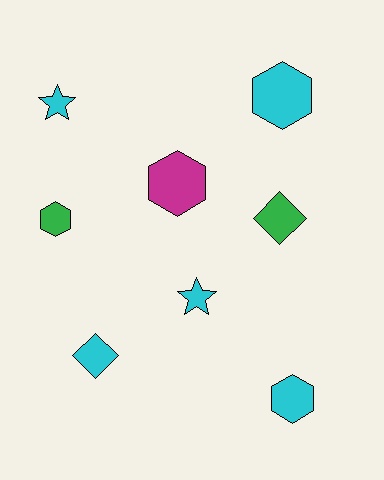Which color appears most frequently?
Cyan, with 5 objects.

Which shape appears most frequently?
Hexagon, with 4 objects.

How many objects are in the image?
There are 8 objects.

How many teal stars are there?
There are no teal stars.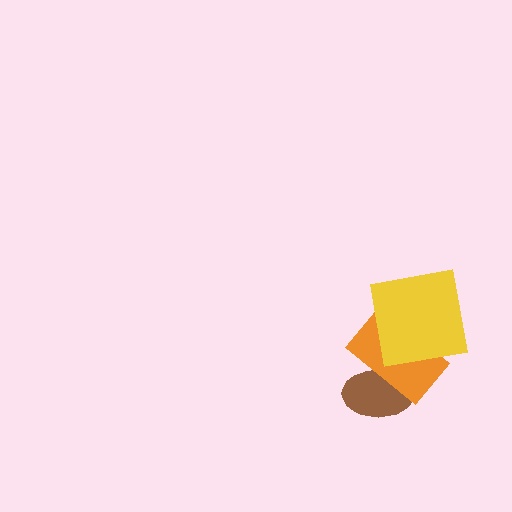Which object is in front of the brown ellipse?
The orange rectangle is in front of the brown ellipse.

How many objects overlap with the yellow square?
1 object overlaps with the yellow square.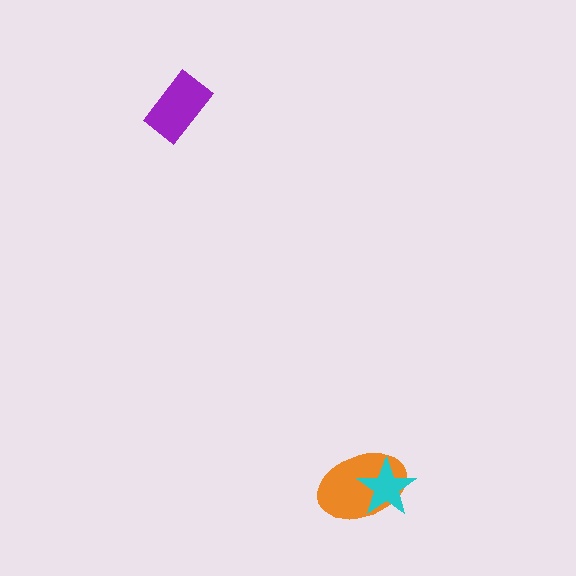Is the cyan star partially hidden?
No, no other shape covers it.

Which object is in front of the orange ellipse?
The cyan star is in front of the orange ellipse.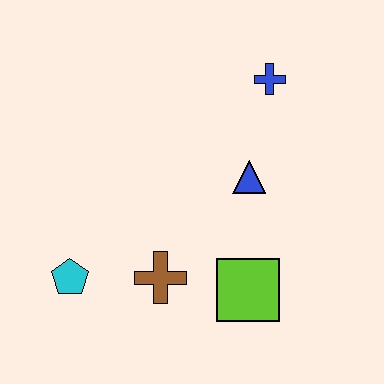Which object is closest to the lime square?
The brown cross is closest to the lime square.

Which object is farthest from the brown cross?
The blue cross is farthest from the brown cross.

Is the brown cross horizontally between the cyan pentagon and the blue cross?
Yes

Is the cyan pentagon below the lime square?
No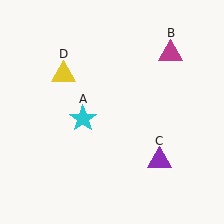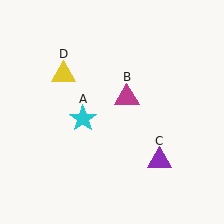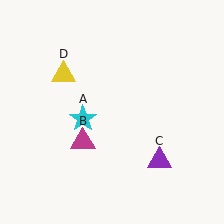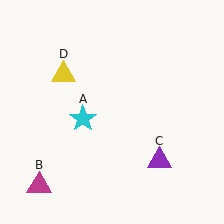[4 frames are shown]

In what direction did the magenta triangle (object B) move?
The magenta triangle (object B) moved down and to the left.